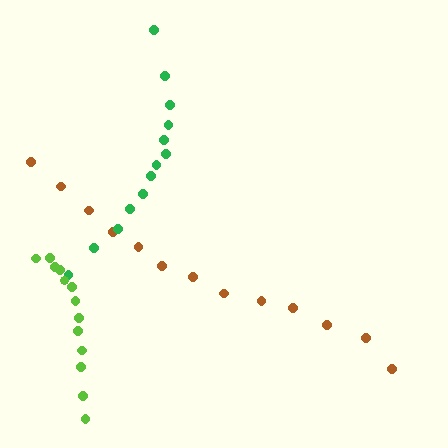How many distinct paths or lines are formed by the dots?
There are 3 distinct paths.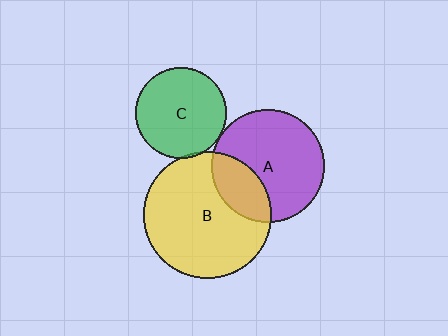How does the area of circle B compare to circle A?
Approximately 1.3 times.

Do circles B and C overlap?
Yes.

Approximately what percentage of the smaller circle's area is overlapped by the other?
Approximately 5%.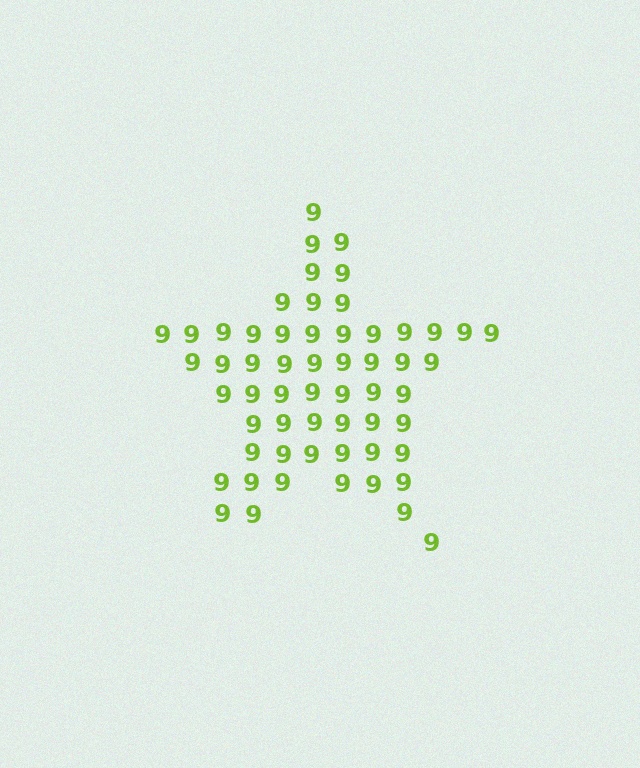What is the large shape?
The large shape is a star.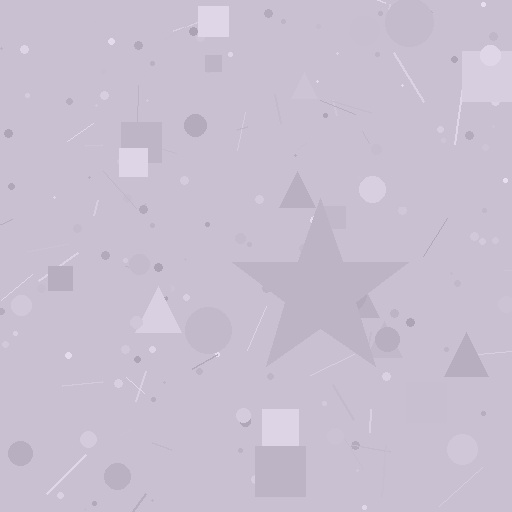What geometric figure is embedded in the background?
A star is embedded in the background.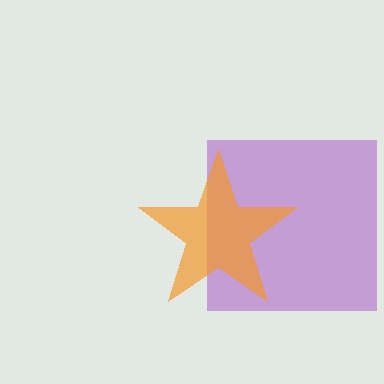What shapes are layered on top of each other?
The layered shapes are: a purple square, an orange star.